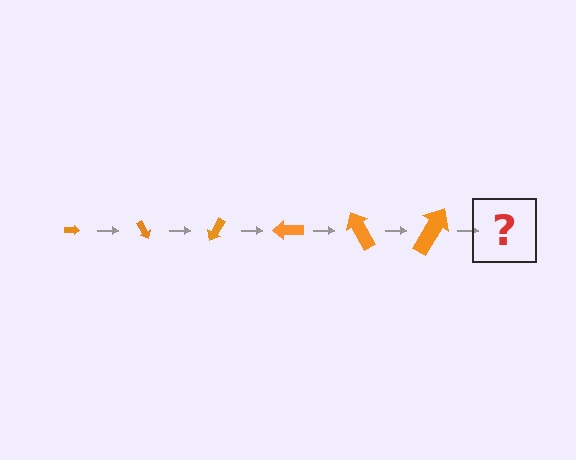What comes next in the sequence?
The next element should be an arrow, larger than the previous one and rotated 360 degrees from the start.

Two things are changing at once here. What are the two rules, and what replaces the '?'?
The two rules are that the arrow grows larger each step and it rotates 60 degrees each step. The '?' should be an arrow, larger than the previous one and rotated 360 degrees from the start.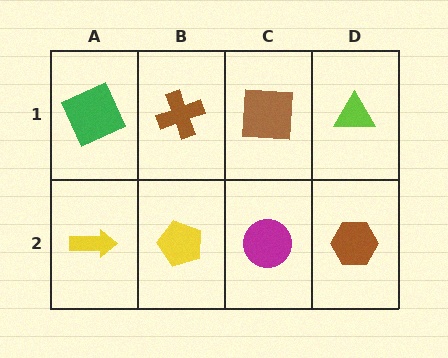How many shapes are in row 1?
4 shapes.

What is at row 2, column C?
A magenta circle.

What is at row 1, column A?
A green square.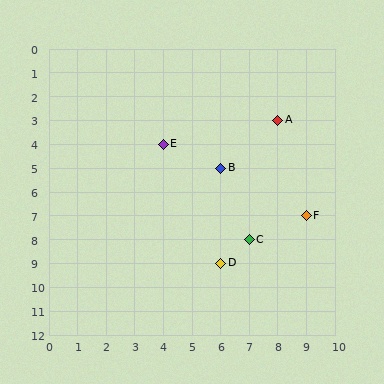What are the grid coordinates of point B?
Point B is at grid coordinates (6, 5).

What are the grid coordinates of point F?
Point F is at grid coordinates (9, 7).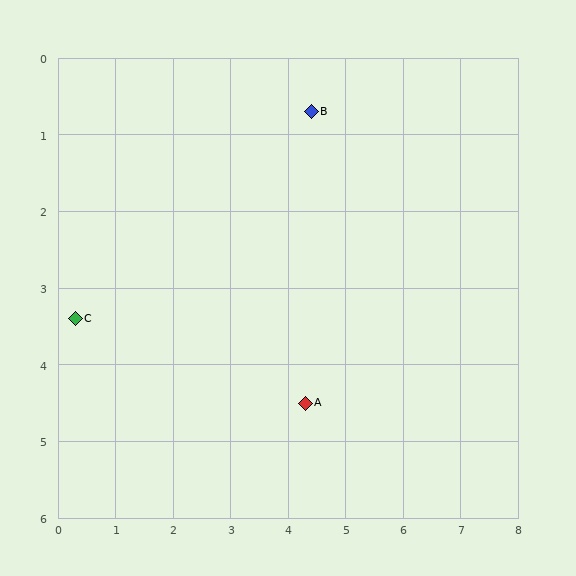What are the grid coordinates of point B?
Point B is at approximately (4.4, 0.7).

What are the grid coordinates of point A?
Point A is at approximately (4.3, 4.5).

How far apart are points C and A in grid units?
Points C and A are about 4.1 grid units apart.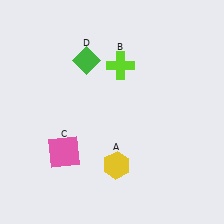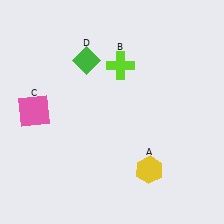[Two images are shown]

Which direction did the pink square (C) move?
The pink square (C) moved up.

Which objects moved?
The objects that moved are: the yellow hexagon (A), the pink square (C).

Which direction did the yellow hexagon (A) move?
The yellow hexagon (A) moved right.